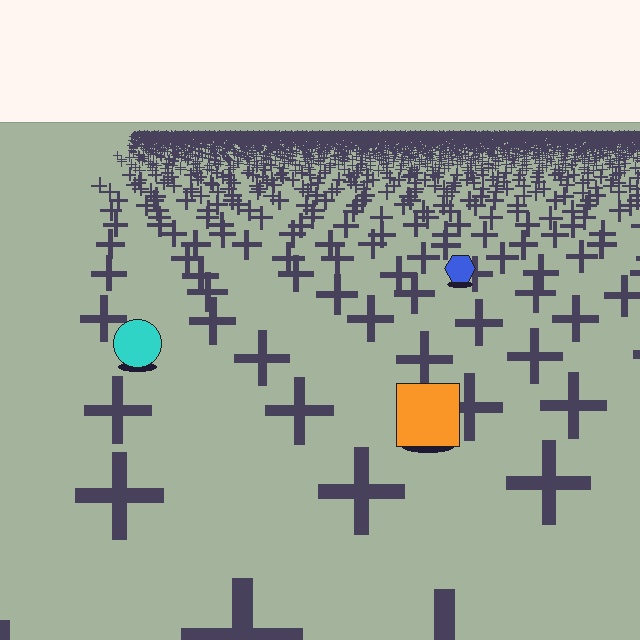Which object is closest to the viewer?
The orange square is closest. The texture marks near it are larger and more spread out.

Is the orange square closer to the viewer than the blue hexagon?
Yes. The orange square is closer — you can tell from the texture gradient: the ground texture is coarser near it.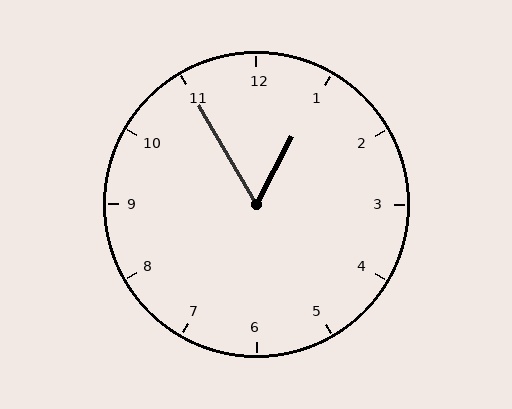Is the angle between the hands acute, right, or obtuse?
It is acute.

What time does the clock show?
12:55.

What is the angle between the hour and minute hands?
Approximately 58 degrees.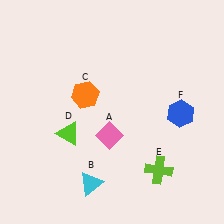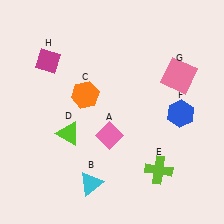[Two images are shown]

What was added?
A pink square (G), a magenta diamond (H) were added in Image 2.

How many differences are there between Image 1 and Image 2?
There are 2 differences between the two images.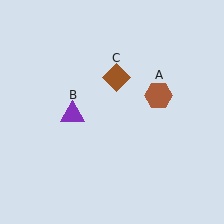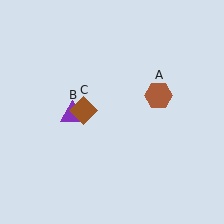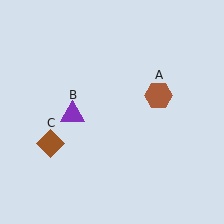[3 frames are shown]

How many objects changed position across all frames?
1 object changed position: brown diamond (object C).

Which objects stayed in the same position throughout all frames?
Brown hexagon (object A) and purple triangle (object B) remained stationary.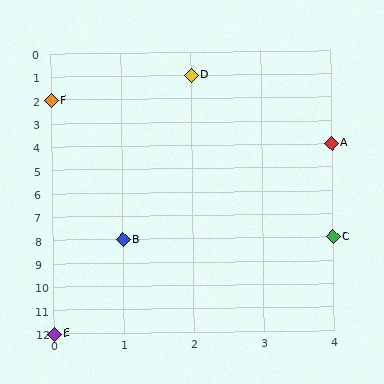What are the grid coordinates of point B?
Point B is at grid coordinates (1, 8).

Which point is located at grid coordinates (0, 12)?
Point E is at (0, 12).